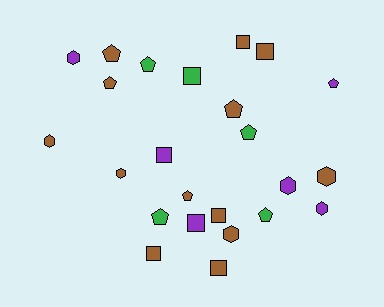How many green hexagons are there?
There are no green hexagons.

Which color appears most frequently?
Brown, with 13 objects.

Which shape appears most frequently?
Pentagon, with 9 objects.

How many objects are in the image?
There are 24 objects.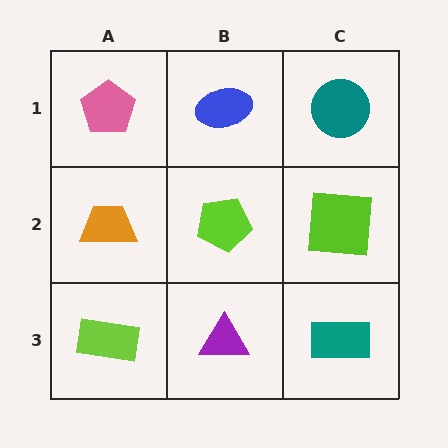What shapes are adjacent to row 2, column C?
A teal circle (row 1, column C), a teal rectangle (row 3, column C), a lime pentagon (row 2, column B).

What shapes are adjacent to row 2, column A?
A pink pentagon (row 1, column A), a lime rectangle (row 3, column A), a lime pentagon (row 2, column B).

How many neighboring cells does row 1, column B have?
3.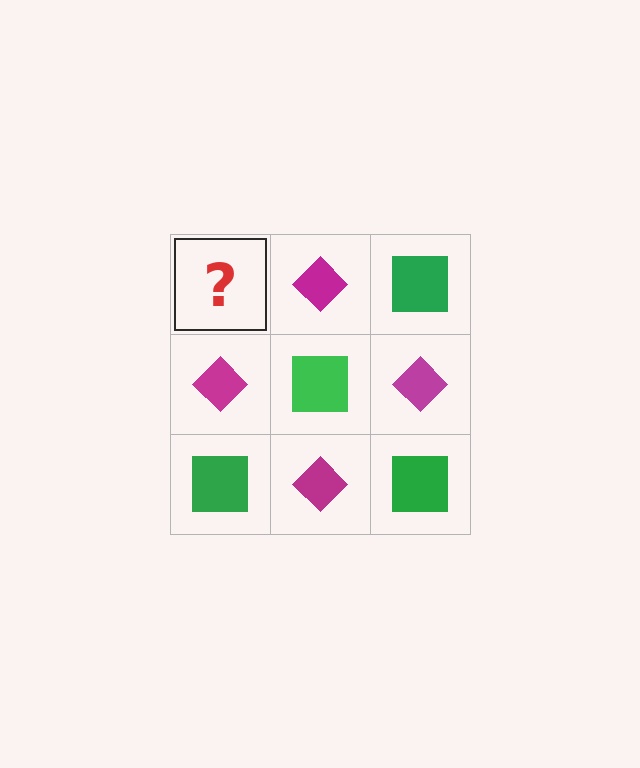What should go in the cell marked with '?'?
The missing cell should contain a green square.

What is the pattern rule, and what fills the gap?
The rule is that it alternates green square and magenta diamond in a checkerboard pattern. The gap should be filled with a green square.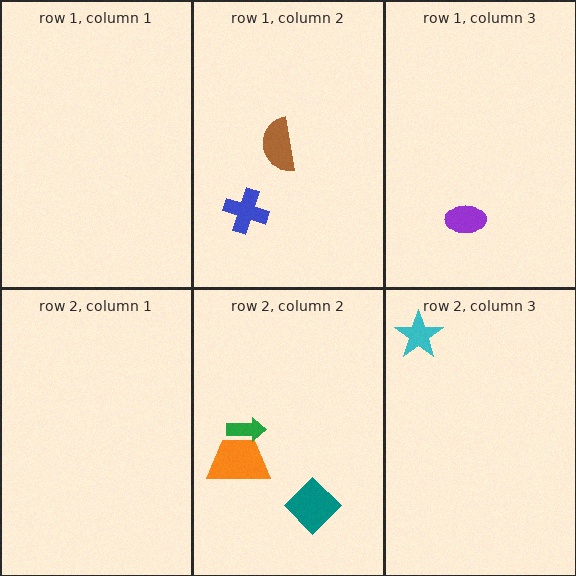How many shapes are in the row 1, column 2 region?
2.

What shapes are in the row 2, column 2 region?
The orange trapezoid, the teal diamond, the green arrow.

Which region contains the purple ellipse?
The row 1, column 3 region.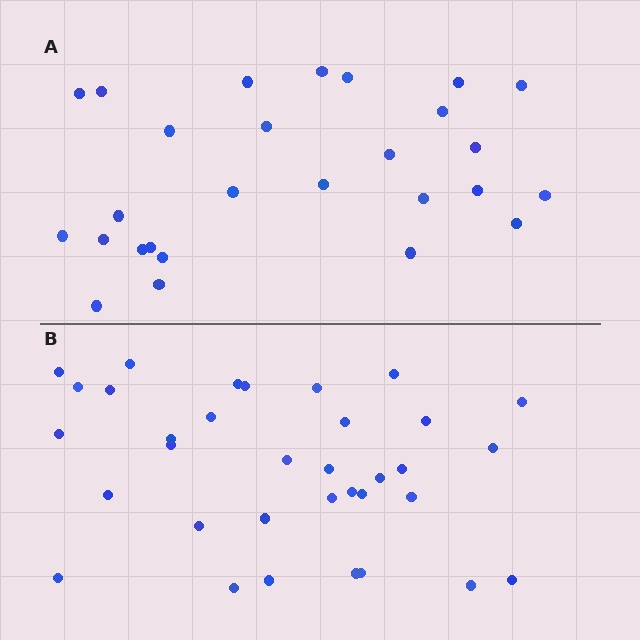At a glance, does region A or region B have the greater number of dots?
Region B (the bottom region) has more dots.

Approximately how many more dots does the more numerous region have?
Region B has roughly 8 or so more dots than region A.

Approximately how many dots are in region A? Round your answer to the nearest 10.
About 30 dots. (The exact count is 27, which rounds to 30.)